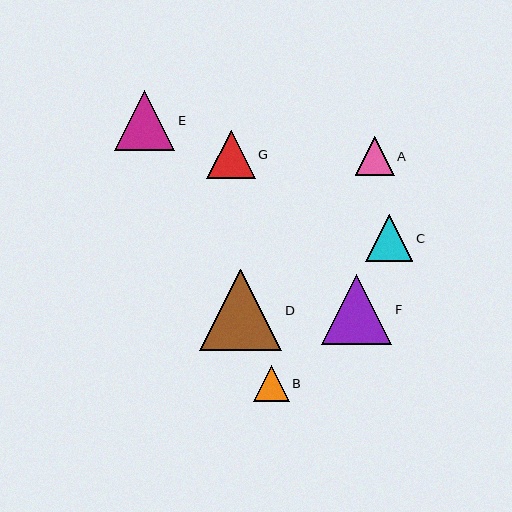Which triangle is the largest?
Triangle D is the largest with a size of approximately 82 pixels.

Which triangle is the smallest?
Triangle B is the smallest with a size of approximately 36 pixels.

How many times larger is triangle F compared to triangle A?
Triangle F is approximately 1.8 times the size of triangle A.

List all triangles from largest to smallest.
From largest to smallest: D, F, E, G, C, A, B.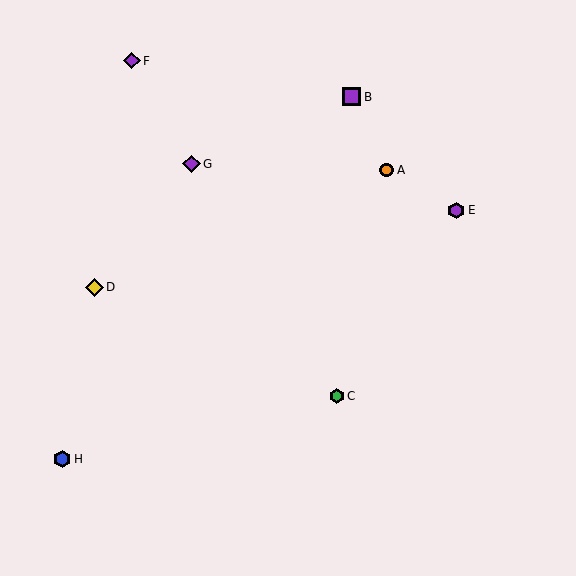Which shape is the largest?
The purple square (labeled B) is the largest.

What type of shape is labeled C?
Shape C is a green hexagon.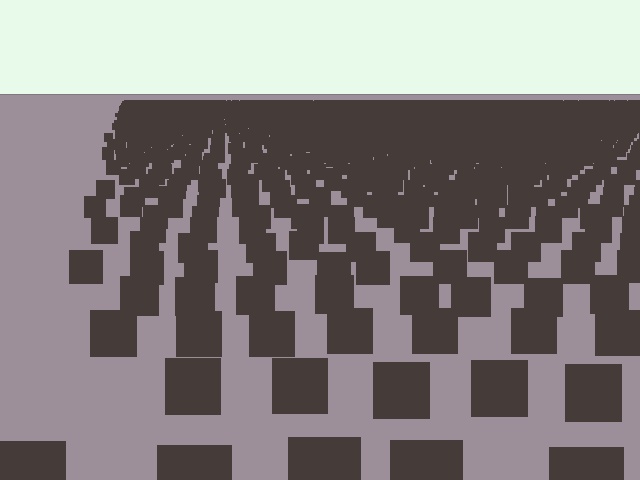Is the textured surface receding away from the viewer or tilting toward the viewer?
The surface is receding away from the viewer. Texture elements get smaller and denser toward the top.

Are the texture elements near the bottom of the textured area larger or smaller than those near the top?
Larger. Near the bottom, elements are closer to the viewer and appear at a bigger on-screen size.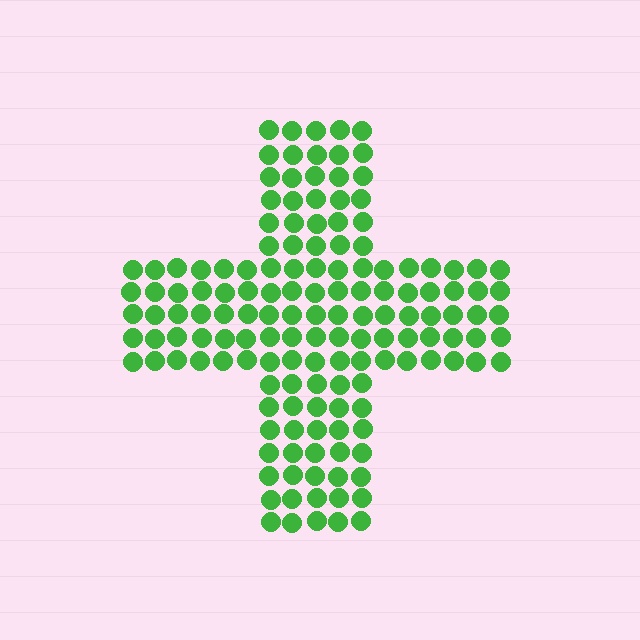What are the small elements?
The small elements are circles.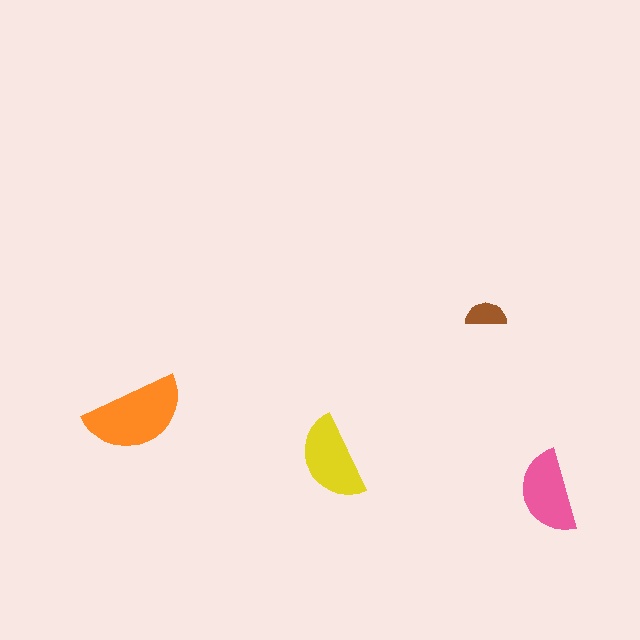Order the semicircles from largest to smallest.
the orange one, the yellow one, the pink one, the brown one.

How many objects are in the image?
There are 4 objects in the image.